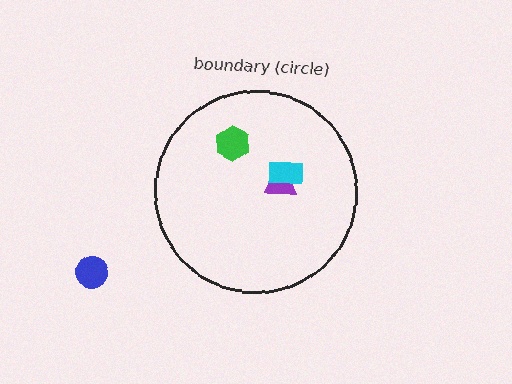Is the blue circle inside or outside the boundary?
Outside.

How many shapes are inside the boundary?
3 inside, 1 outside.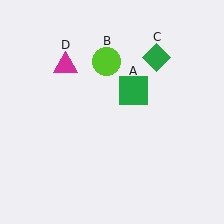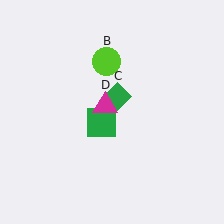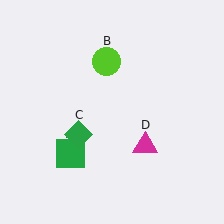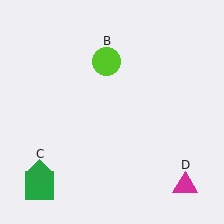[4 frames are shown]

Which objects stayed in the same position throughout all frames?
Lime circle (object B) remained stationary.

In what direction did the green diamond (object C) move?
The green diamond (object C) moved down and to the left.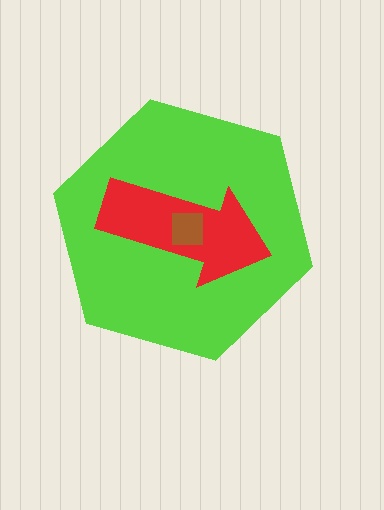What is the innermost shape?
The brown square.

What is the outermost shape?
The lime hexagon.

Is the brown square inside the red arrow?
Yes.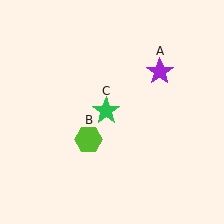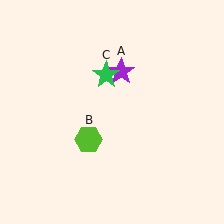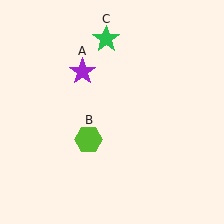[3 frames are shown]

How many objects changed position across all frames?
2 objects changed position: purple star (object A), green star (object C).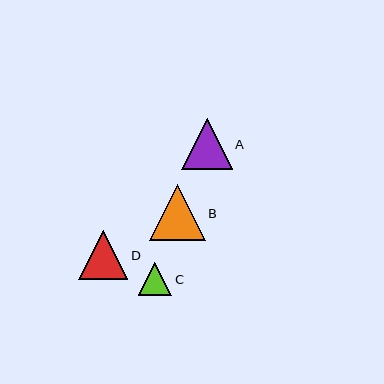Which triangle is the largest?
Triangle B is the largest with a size of approximately 56 pixels.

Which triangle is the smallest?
Triangle C is the smallest with a size of approximately 33 pixels.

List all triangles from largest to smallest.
From largest to smallest: B, A, D, C.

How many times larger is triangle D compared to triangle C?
Triangle D is approximately 1.5 times the size of triangle C.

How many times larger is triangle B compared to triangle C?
Triangle B is approximately 1.7 times the size of triangle C.